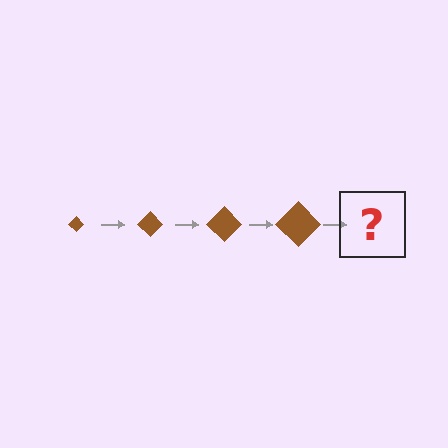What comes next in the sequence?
The next element should be a brown diamond, larger than the previous one.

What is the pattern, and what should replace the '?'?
The pattern is that the diamond gets progressively larger each step. The '?' should be a brown diamond, larger than the previous one.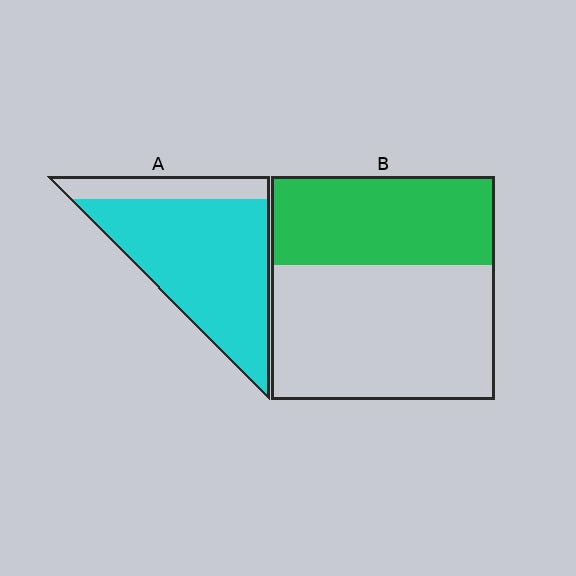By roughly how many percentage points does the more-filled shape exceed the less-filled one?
By roughly 40 percentage points (A over B).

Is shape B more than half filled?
No.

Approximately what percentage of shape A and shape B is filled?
A is approximately 80% and B is approximately 40%.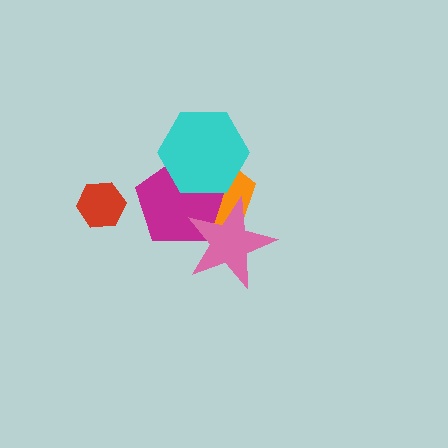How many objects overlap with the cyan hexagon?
2 objects overlap with the cyan hexagon.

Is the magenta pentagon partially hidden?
Yes, it is partially covered by another shape.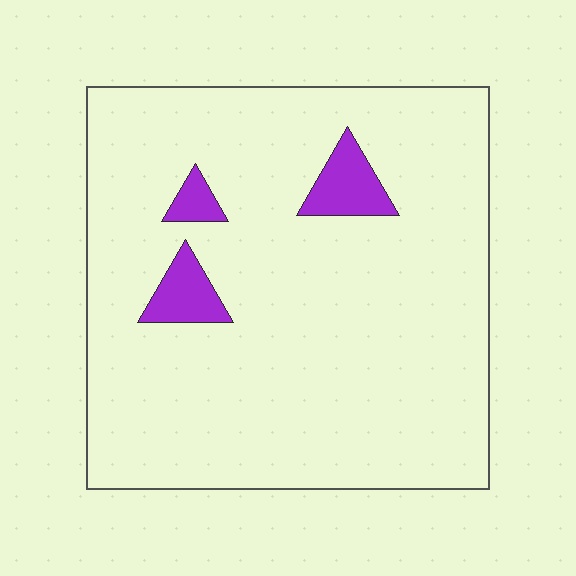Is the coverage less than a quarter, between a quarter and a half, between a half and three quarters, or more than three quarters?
Less than a quarter.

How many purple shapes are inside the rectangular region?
3.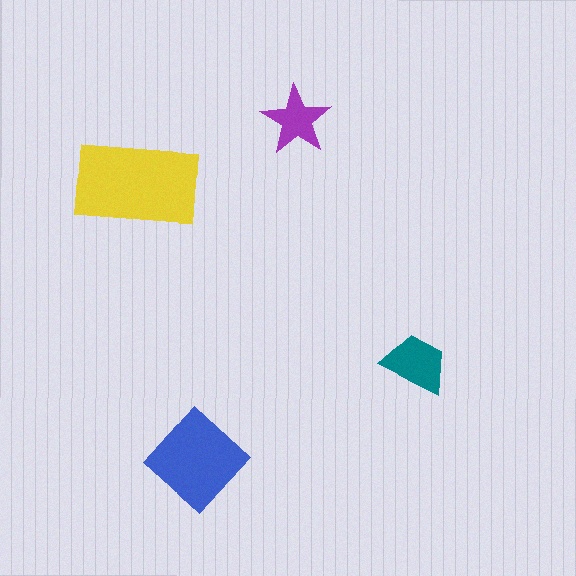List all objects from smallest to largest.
The purple star, the teal trapezoid, the blue diamond, the yellow rectangle.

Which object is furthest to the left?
The yellow rectangle is leftmost.